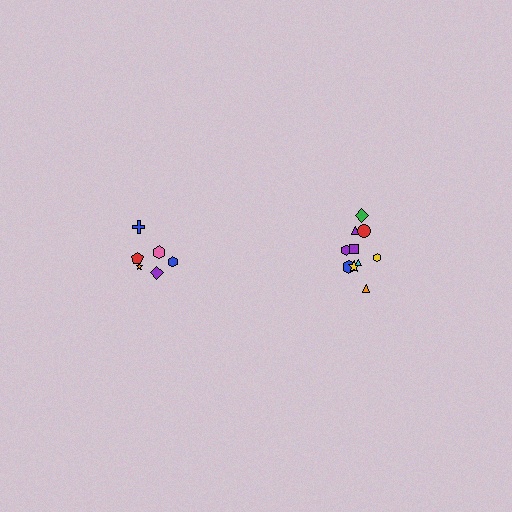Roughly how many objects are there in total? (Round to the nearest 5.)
Roughly 15 objects in total.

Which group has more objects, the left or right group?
The right group.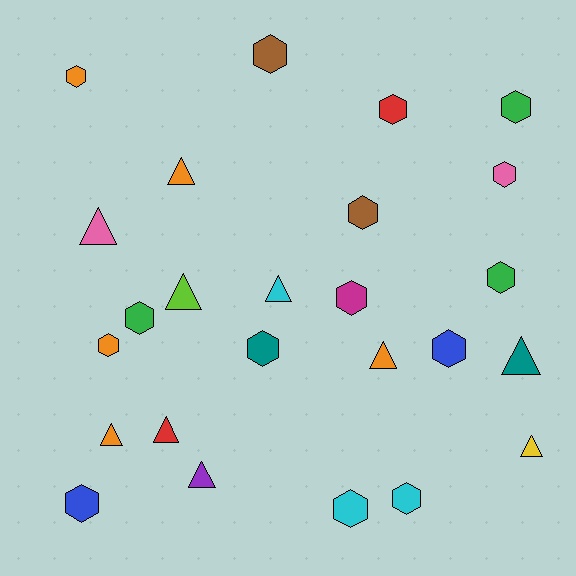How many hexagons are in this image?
There are 15 hexagons.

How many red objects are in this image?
There are 2 red objects.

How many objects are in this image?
There are 25 objects.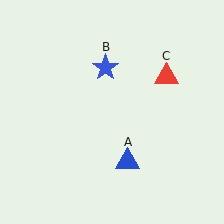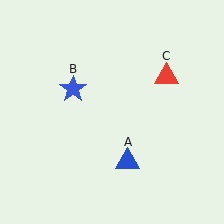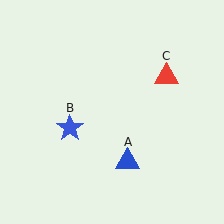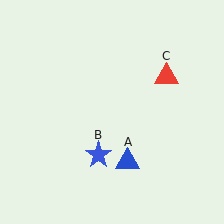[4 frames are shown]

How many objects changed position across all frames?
1 object changed position: blue star (object B).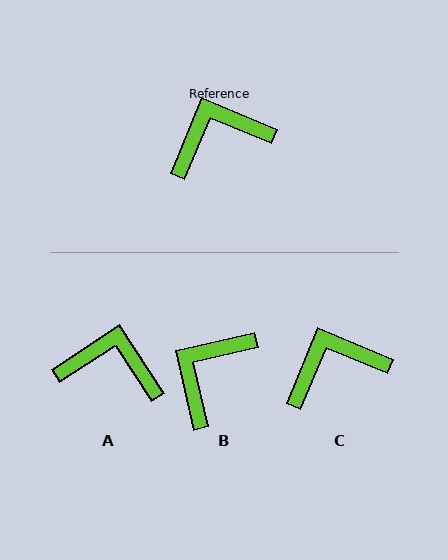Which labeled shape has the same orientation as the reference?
C.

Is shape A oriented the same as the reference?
No, it is off by about 34 degrees.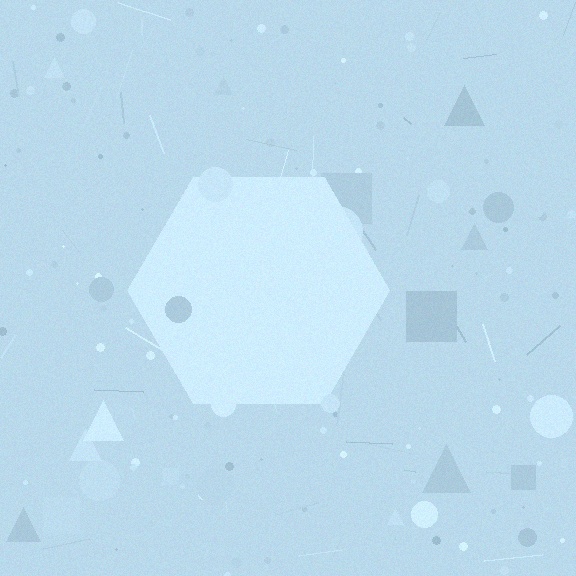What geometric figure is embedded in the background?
A hexagon is embedded in the background.